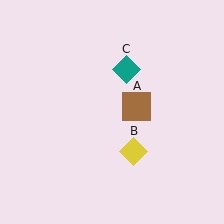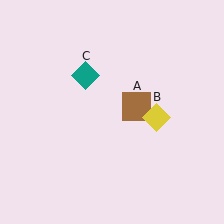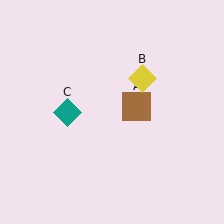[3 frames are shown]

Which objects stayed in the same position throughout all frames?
Brown square (object A) remained stationary.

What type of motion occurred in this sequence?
The yellow diamond (object B), teal diamond (object C) rotated counterclockwise around the center of the scene.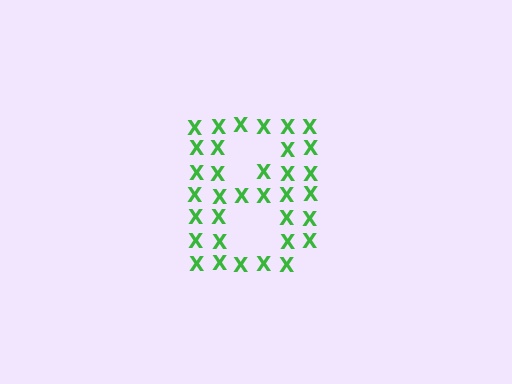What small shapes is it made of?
It is made of small letter X's.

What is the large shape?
The large shape is the letter B.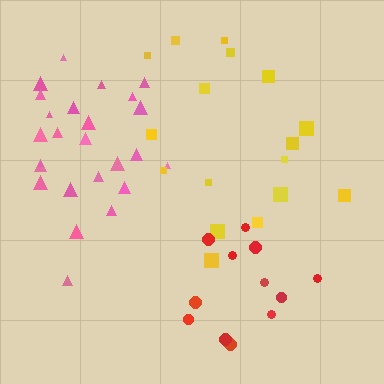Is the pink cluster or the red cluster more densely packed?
Pink.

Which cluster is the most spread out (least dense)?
Yellow.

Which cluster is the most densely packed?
Pink.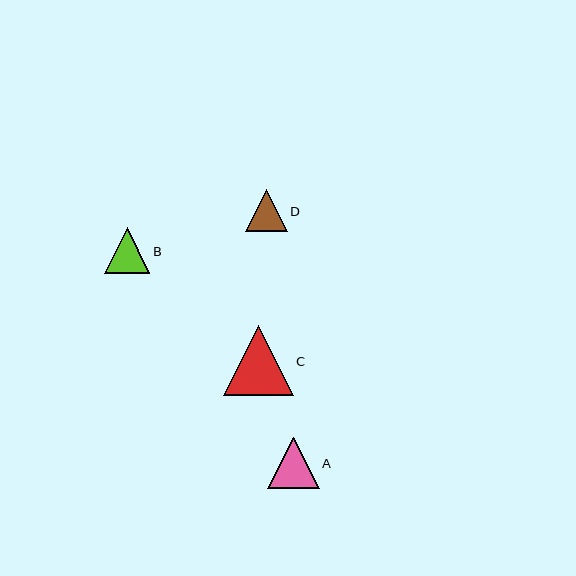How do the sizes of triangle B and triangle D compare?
Triangle B and triangle D are approximately the same size.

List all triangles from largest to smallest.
From largest to smallest: C, A, B, D.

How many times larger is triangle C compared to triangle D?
Triangle C is approximately 1.7 times the size of triangle D.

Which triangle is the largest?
Triangle C is the largest with a size of approximately 69 pixels.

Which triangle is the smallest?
Triangle D is the smallest with a size of approximately 42 pixels.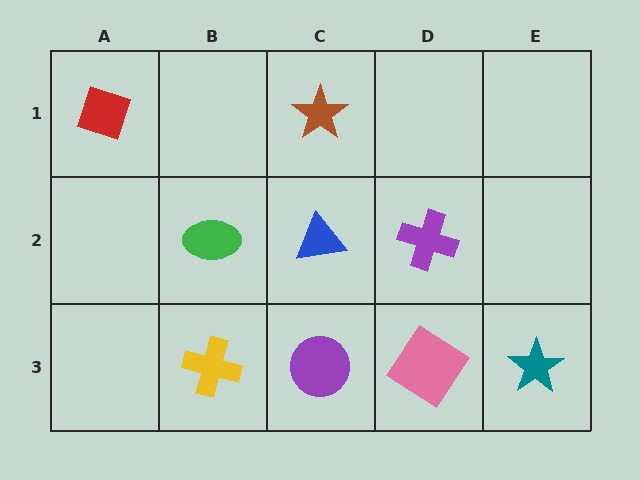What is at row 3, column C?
A purple circle.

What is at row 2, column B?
A green ellipse.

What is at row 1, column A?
A red diamond.